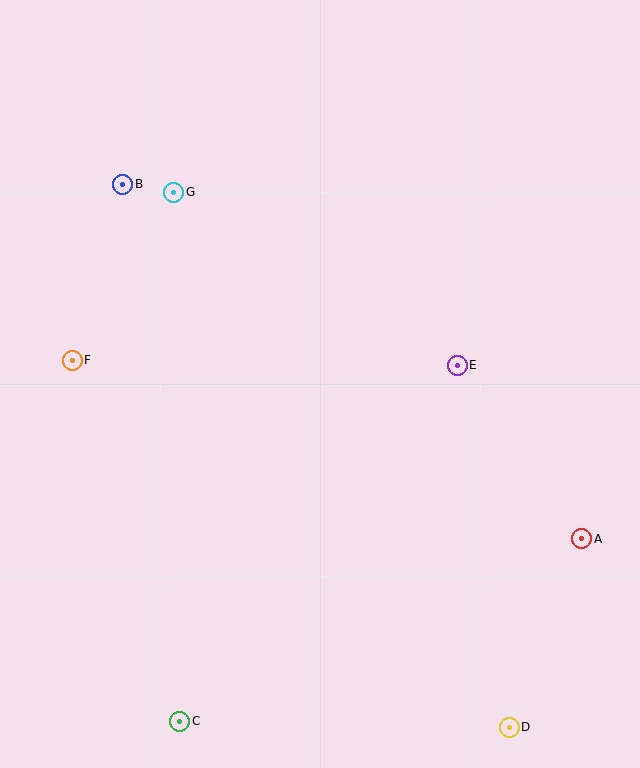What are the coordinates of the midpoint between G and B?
The midpoint between G and B is at (148, 188).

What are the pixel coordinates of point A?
Point A is at (582, 539).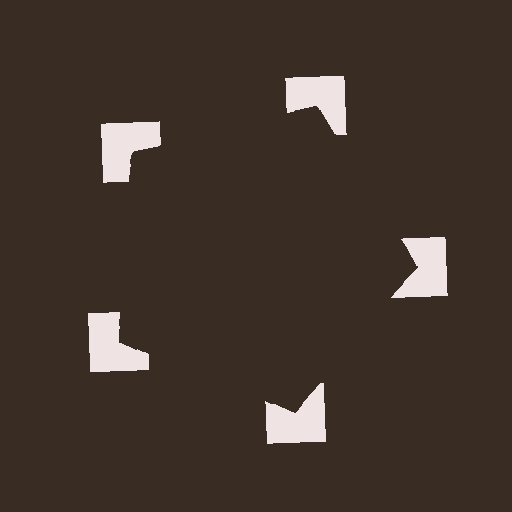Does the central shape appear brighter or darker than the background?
It typically appears slightly darker than the background, even though no actual brightness change is drawn.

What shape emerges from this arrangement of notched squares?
An illusory pentagon — its edges are inferred from the aligned wedge cuts in the notched squares, not physically drawn.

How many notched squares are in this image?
There are 5 — one at each vertex of the illusory pentagon.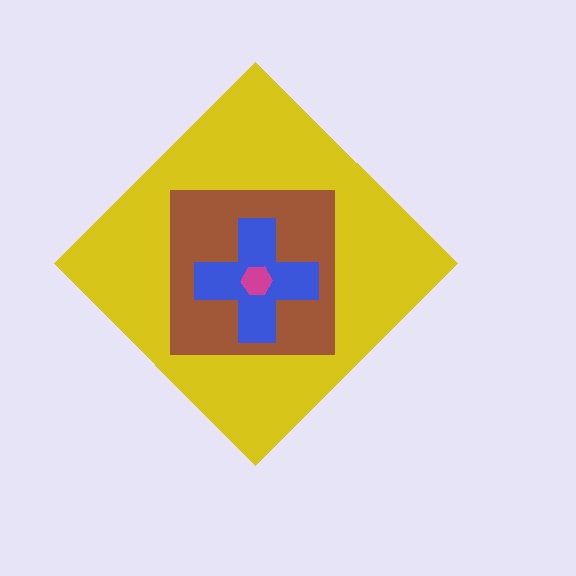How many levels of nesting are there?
4.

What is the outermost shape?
The yellow diamond.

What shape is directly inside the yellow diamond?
The brown square.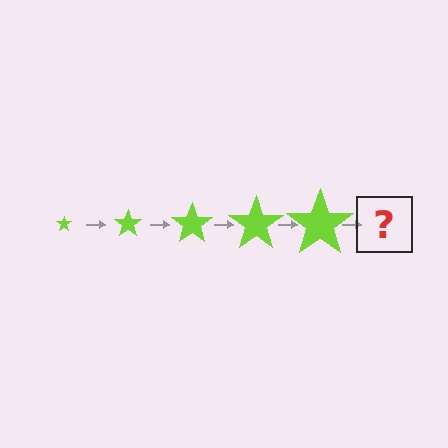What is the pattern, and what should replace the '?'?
The pattern is that the star gets progressively larger each step. The '?' should be a lime star, larger than the previous one.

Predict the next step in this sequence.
The next step is a lime star, larger than the previous one.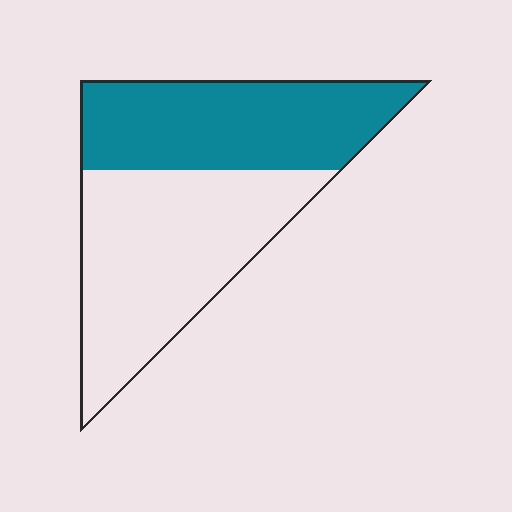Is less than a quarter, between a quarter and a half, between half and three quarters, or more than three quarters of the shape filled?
Between a quarter and a half.